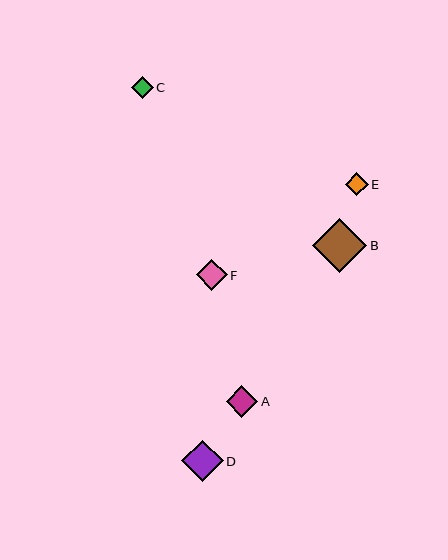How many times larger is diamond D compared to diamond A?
Diamond D is approximately 1.3 times the size of diamond A.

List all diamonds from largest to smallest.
From largest to smallest: B, D, A, F, E, C.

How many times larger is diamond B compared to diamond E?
Diamond B is approximately 2.4 times the size of diamond E.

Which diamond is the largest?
Diamond B is the largest with a size of approximately 54 pixels.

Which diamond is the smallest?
Diamond C is the smallest with a size of approximately 22 pixels.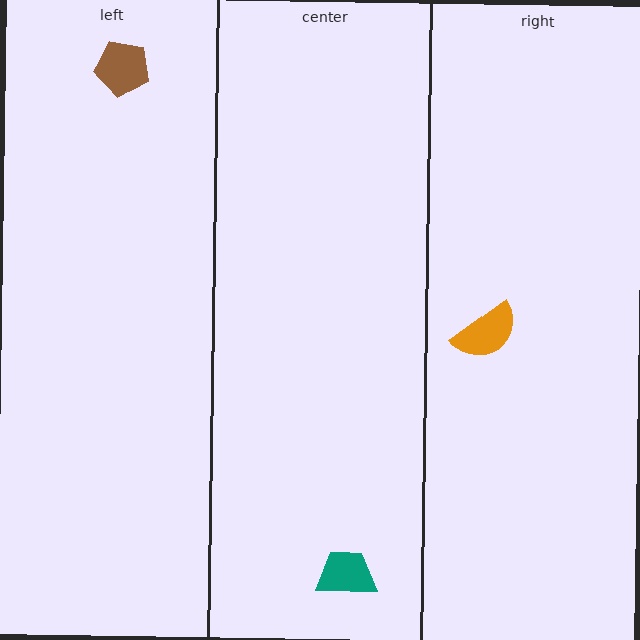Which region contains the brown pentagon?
The left region.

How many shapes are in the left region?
1.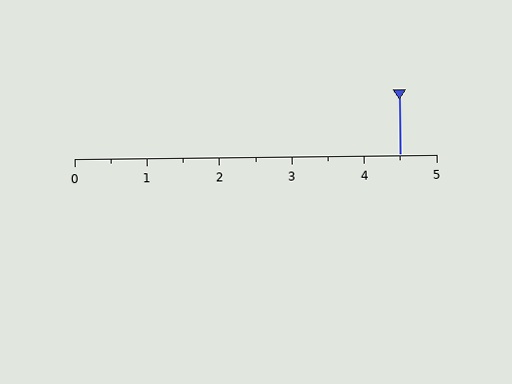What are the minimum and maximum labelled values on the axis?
The axis runs from 0 to 5.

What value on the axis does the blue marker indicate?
The marker indicates approximately 4.5.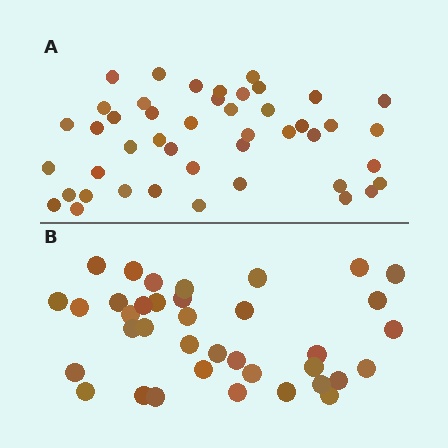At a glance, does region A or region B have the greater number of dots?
Region A (the top region) has more dots.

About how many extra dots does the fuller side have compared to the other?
Region A has roughly 8 or so more dots than region B.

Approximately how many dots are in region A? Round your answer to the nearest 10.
About 40 dots. (The exact count is 45, which rounds to 40.)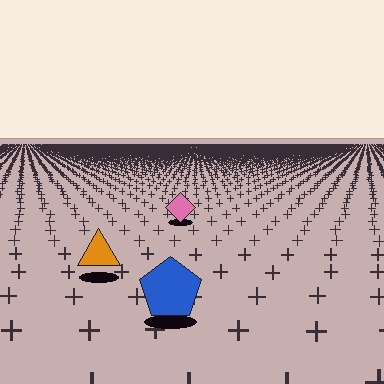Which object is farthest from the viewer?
The pink diamond is farthest from the viewer. It appears smaller and the ground texture around it is denser.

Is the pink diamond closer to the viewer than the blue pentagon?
No. The blue pentagon is closer — you can tell from the texture gradient: the ground texture is coarser near it.